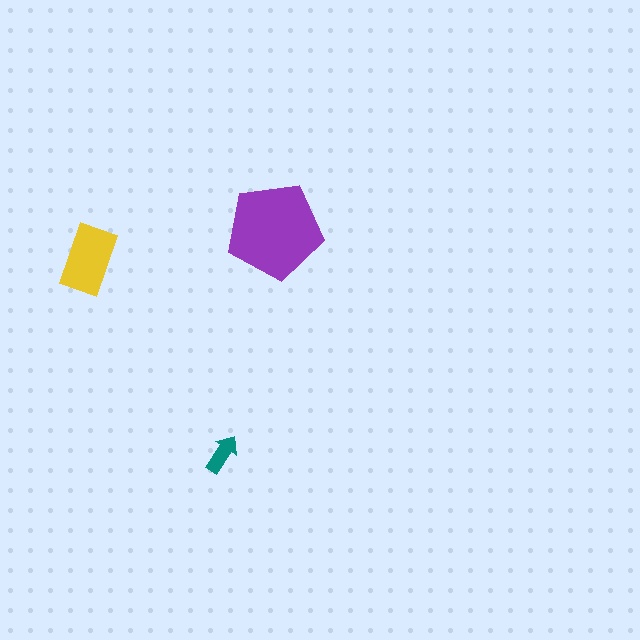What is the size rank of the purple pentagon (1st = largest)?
1st.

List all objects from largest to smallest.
The purple pentagon, the yellow rectangle, the teal arrow.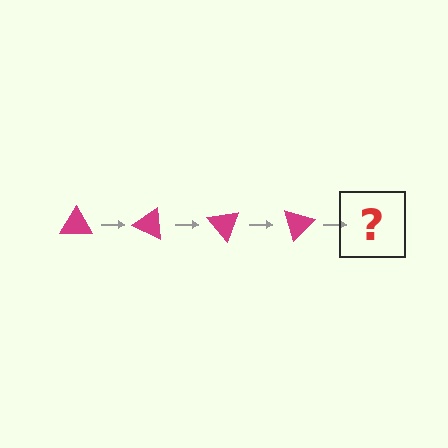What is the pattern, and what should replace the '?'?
The pattern is that the triangle rotates 25 degrees each step. The '?' should be a magenta triangle rotated 100 degrees.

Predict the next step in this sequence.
The next step is a magenta triangle rotated 100 degrees.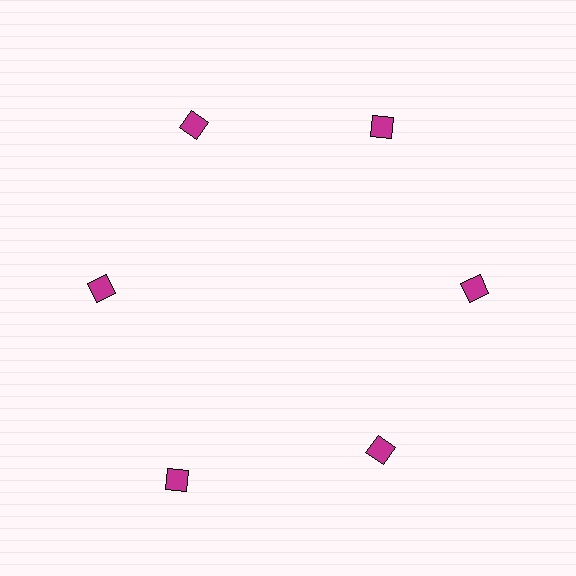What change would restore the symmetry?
The symmetry would be restored by moving it inward, back onto the ring so that all 6 diamonds sit at equal angles and equal distance from the center.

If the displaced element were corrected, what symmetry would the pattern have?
It would have 6-fold rotational symmetry — the pattern would map onto itself every 60 degrees.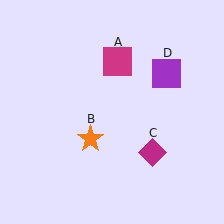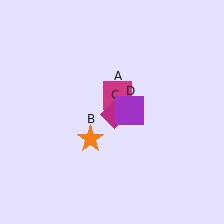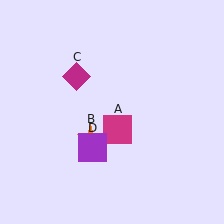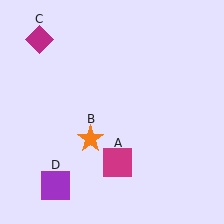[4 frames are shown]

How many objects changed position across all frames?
3 objects changed position: magenta square (object A), magenta diamond (object C), purple square (object D).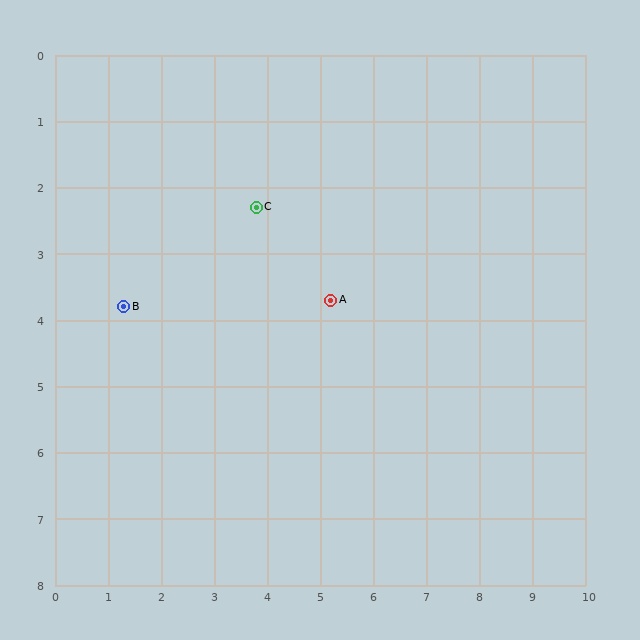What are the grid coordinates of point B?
Point B is at approximately (1.3, 3.8).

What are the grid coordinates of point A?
Point A is at approximately (5.2, 3.7).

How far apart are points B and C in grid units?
Points B and C are about 2.9 grid units apart.